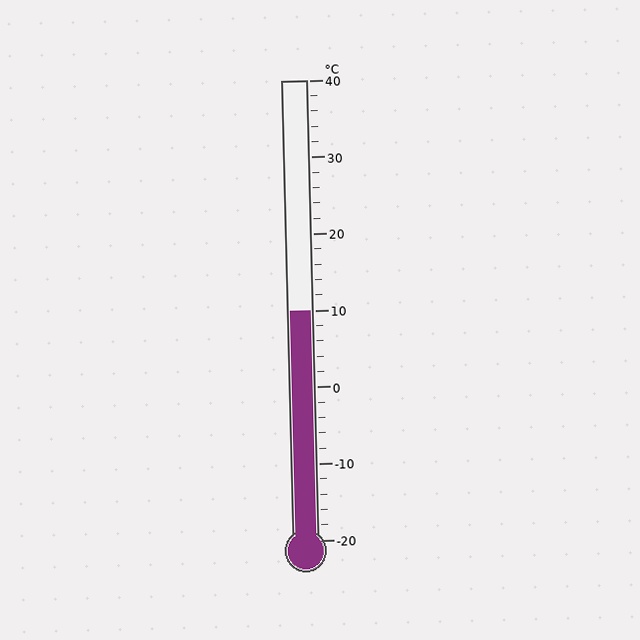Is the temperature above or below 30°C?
The temperature is below 30°C.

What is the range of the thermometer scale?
The thermometer scale ranges from -20°C to 40°C.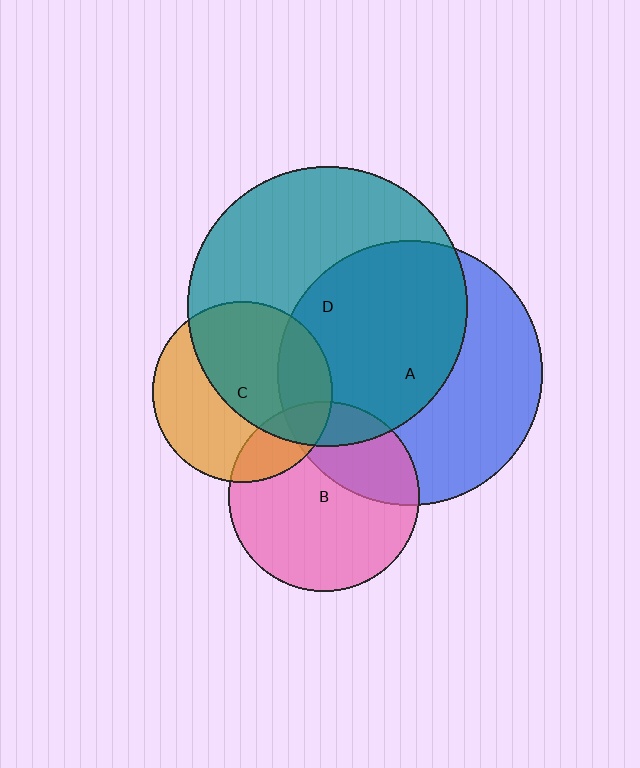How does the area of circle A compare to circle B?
Approximately 1.9 times.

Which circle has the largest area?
Circle D (teal).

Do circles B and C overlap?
Yes.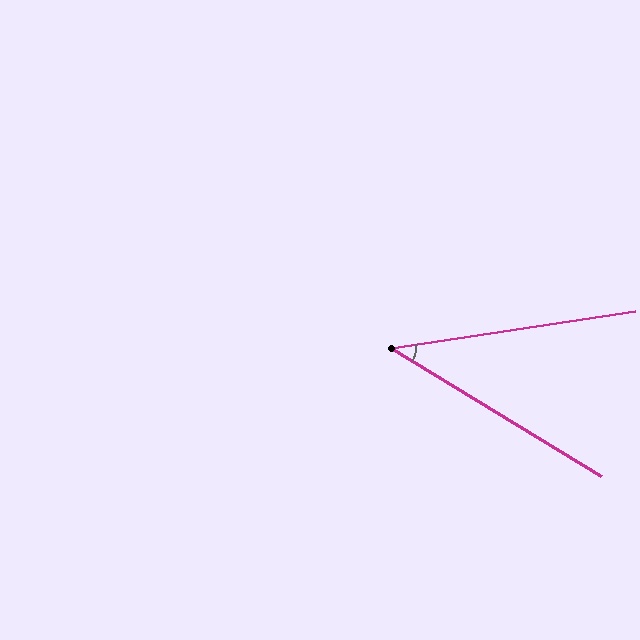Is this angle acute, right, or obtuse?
It is acute.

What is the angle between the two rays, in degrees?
Approximately 40 degrees.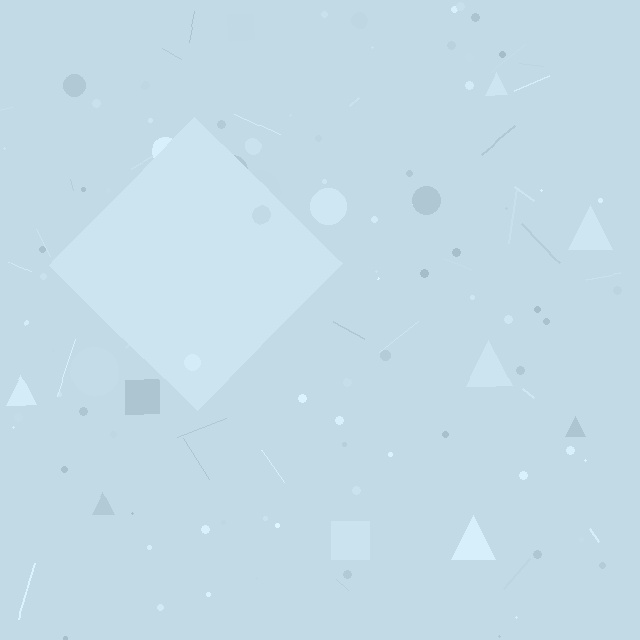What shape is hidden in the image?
A diamond is hidden in the image.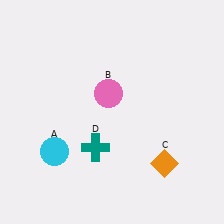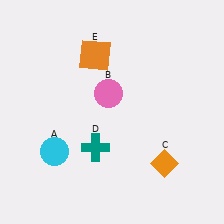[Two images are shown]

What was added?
An orange square (E) was added in Image 2.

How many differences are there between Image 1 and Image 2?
There is 1 difference between the two images.